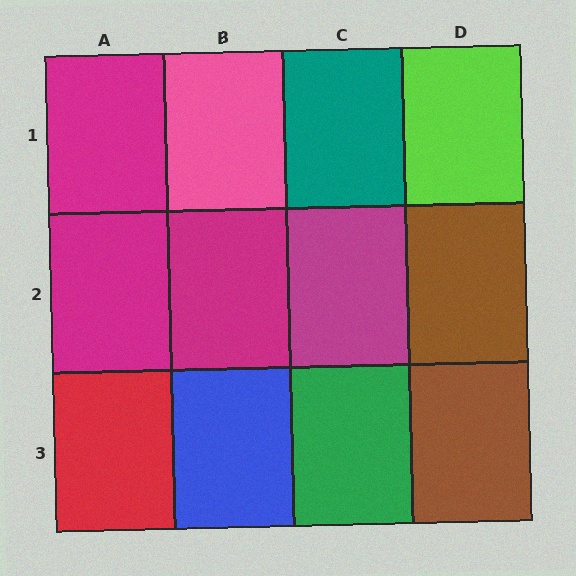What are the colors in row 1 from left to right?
Magenta, pink, teal, lime.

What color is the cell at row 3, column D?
Brown.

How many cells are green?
1 cell is green.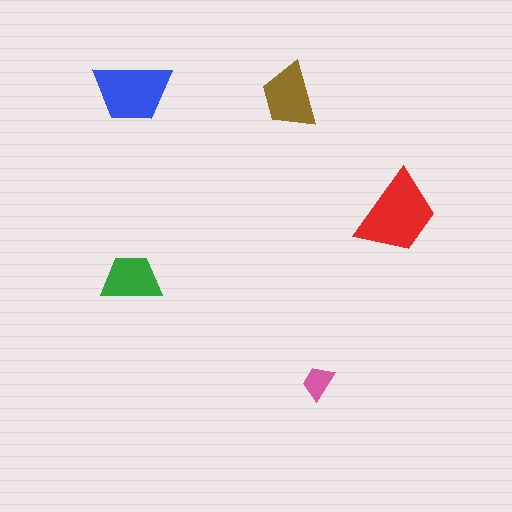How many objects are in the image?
There are 5 objects in the image.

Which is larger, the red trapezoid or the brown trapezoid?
The red one.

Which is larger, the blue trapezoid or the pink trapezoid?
The blue one.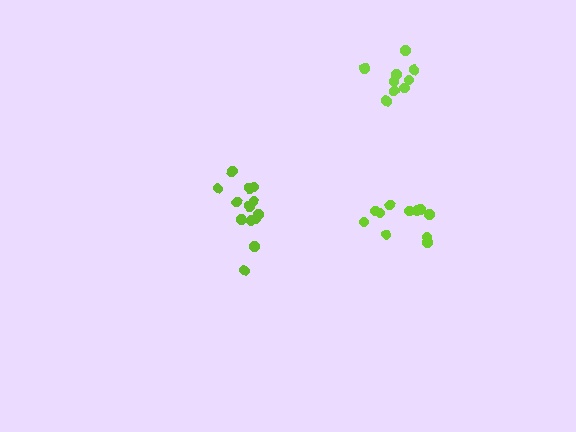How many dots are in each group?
Group 1: 9 dots, Group 2: 11 dots, Group 3: 13 dots (33 total).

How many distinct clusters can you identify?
There are 3 distinct clusters.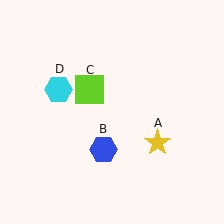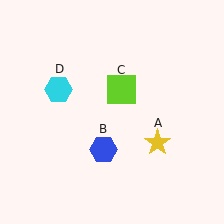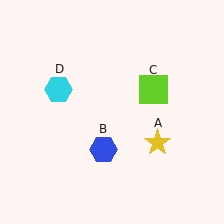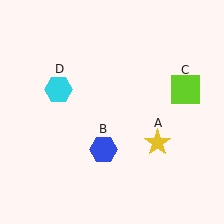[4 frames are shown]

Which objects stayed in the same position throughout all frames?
Yellow star (object A) and blue hexagon (object B) and cyan hexagon (object D) remained stationary.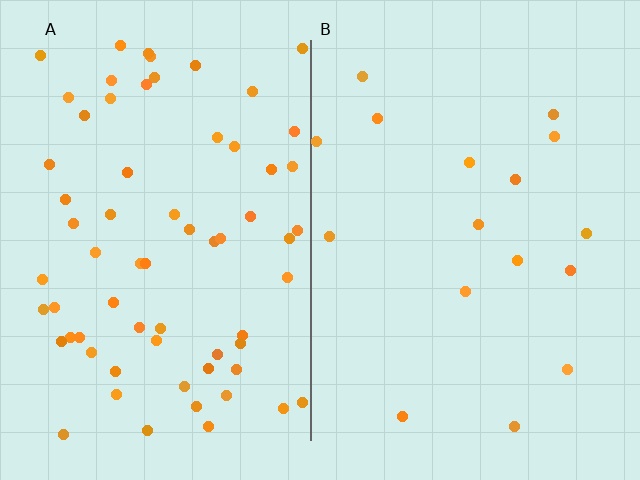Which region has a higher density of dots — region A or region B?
A (the left).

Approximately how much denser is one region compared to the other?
Approximately 4.0× — region A over region B.